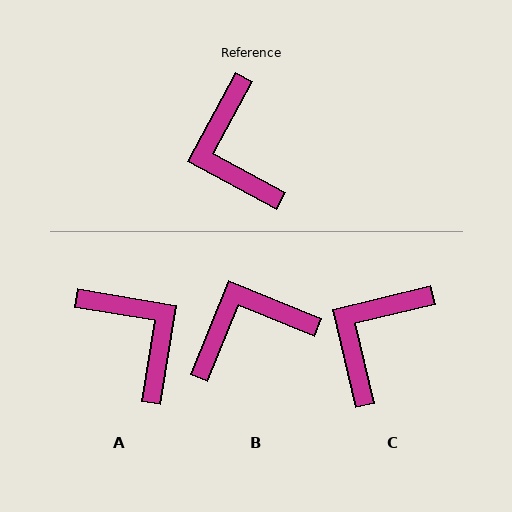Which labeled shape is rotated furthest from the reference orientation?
A, about 161 degrees away.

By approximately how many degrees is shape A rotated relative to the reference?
Approximately 161 degrees clockwise.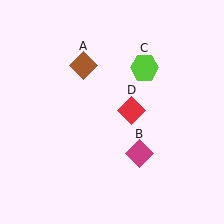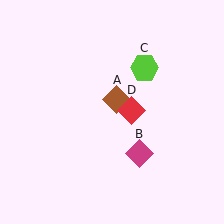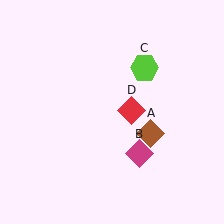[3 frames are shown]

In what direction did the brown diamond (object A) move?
The brown diamond (object A) moved down and to the right.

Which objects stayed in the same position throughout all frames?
Magenta diamond (object B) and lime hexagon (object C) and red diamond (object D) remained stationary.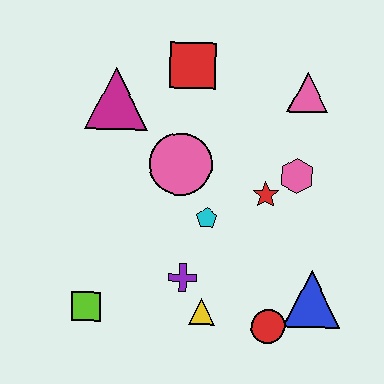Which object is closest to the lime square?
The purple cross is closest to the lime square.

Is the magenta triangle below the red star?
No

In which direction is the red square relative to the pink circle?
The red square is above the pink circle.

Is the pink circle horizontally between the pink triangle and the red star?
No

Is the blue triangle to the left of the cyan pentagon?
No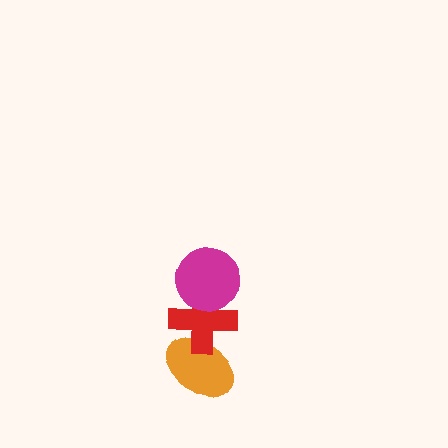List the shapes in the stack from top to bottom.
From top to bottom: the magenta circle, the red cross, the orange ellipse.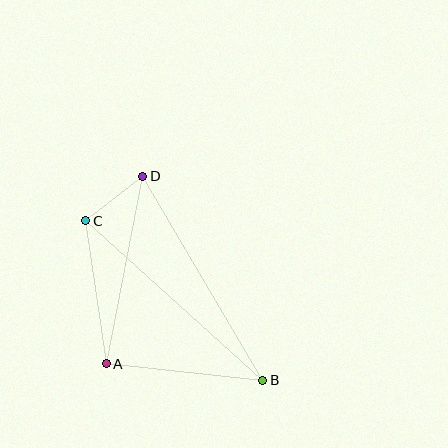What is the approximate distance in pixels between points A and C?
The distance between A and C is approximately 144 pixels.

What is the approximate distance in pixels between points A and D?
The distance between A and D is approximately 191 pixels.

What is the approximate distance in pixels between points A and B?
The distance between A and B is approximately 158 pixels.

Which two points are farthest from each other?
Points B and C are farthest from each other.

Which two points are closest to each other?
Points C and D are closest to each other.